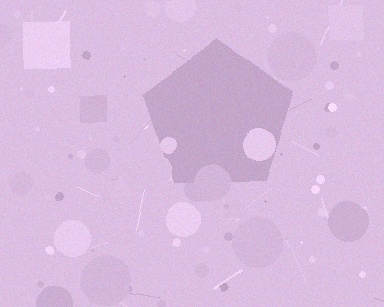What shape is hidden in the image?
A pentagon is hidden in the image.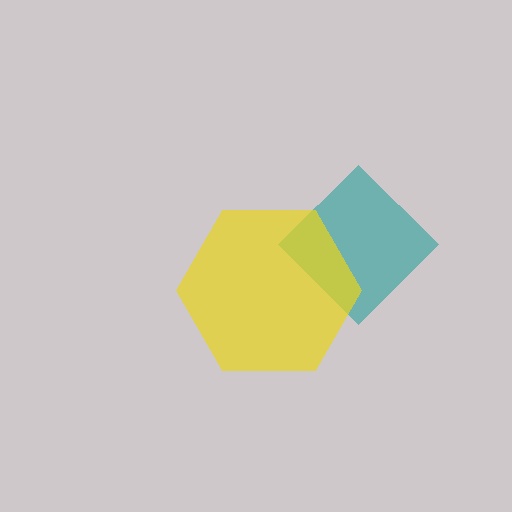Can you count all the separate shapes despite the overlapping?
Yes, there are 2 separate shapes.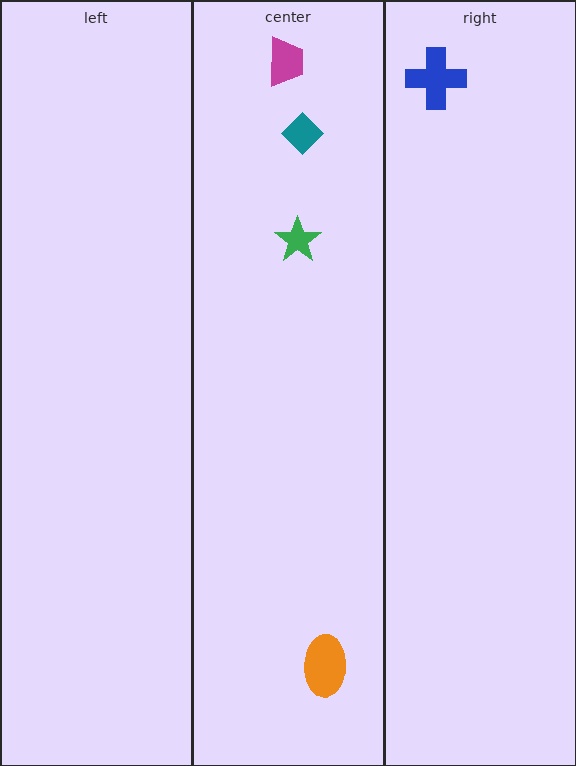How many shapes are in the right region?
1.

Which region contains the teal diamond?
The center region.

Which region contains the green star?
The center region.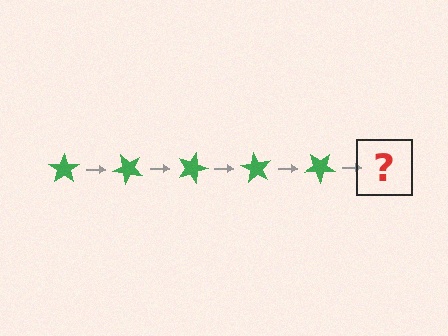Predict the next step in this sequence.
The next step is a green star rotated 225 degrees.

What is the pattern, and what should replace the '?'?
The pattern is that the star rotates 45 degrees each step. The '?' should be a green star rotated 225 degrees.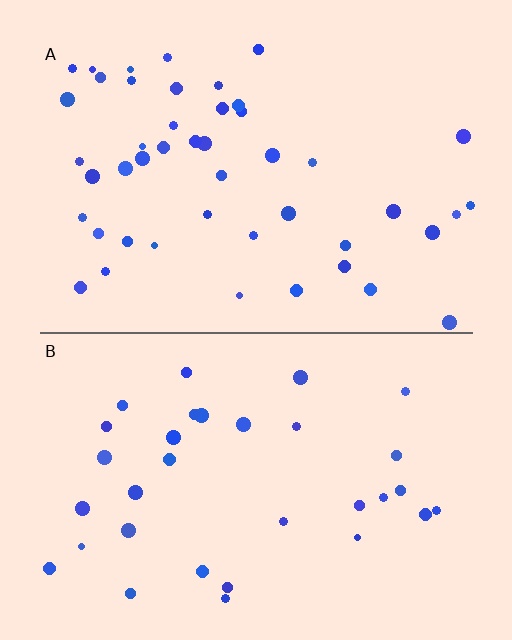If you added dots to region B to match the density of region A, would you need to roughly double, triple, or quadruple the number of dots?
Approximately double.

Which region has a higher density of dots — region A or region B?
A (the top).